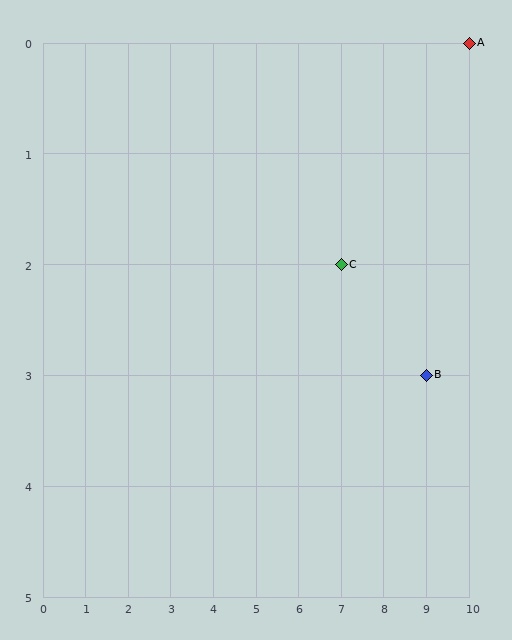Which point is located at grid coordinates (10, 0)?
Point A is at (10, 0).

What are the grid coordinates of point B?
Point B is at grid coordinates (9, 3).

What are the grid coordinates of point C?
Point C is at grid coordinates (7, 2).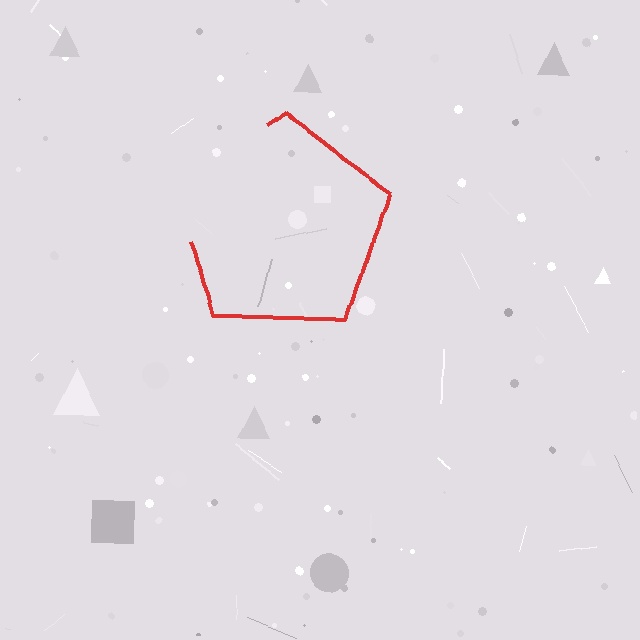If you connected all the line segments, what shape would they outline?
They would outline a pentagon.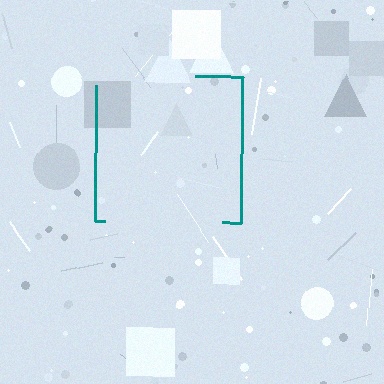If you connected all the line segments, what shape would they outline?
They would outline a square.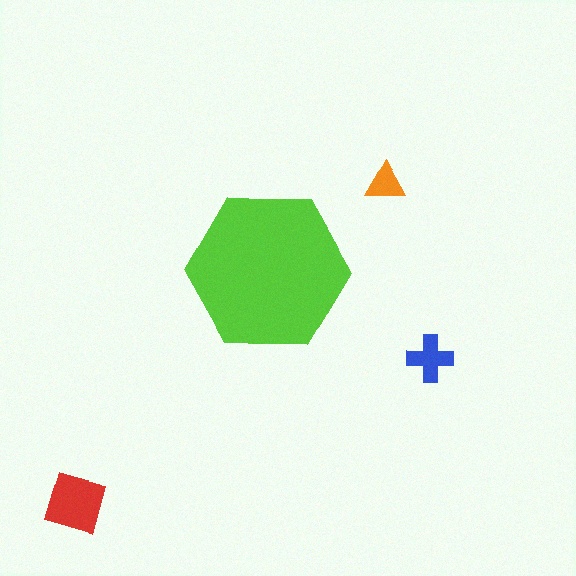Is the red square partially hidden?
No, the red square is fully visible.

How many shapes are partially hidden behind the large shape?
0 shapes are partially hidden.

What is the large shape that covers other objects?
A lime hexagon.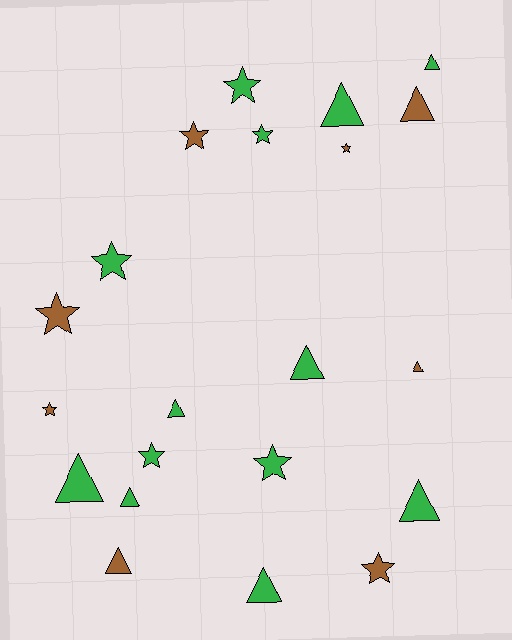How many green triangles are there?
There are 8 green triangles.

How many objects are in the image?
There are 21 objects.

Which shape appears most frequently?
Triangle, with 11 objects.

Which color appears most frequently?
Green, with 13 objects.